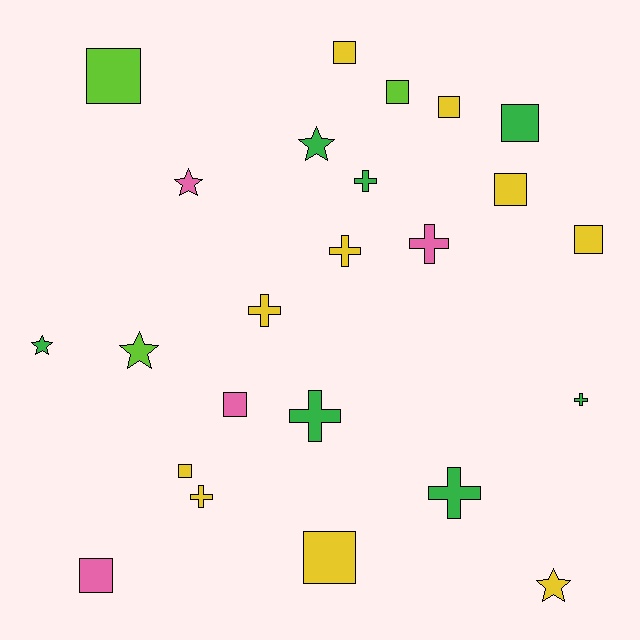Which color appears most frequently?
Yellow, with 10 objects.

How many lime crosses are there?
There are no lime crosses.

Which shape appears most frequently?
Square, with 11 objects.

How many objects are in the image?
There are 24 objects.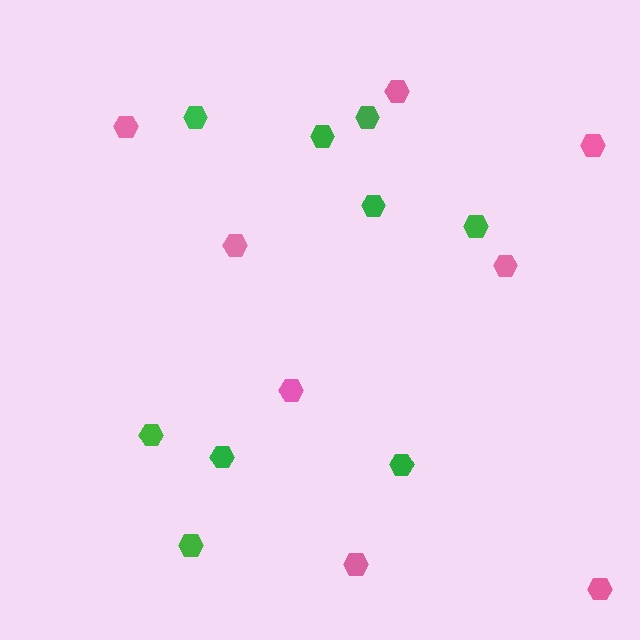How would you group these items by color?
There are 2 groups: one group of green hexagons (9) and one group of pink hexagons (8).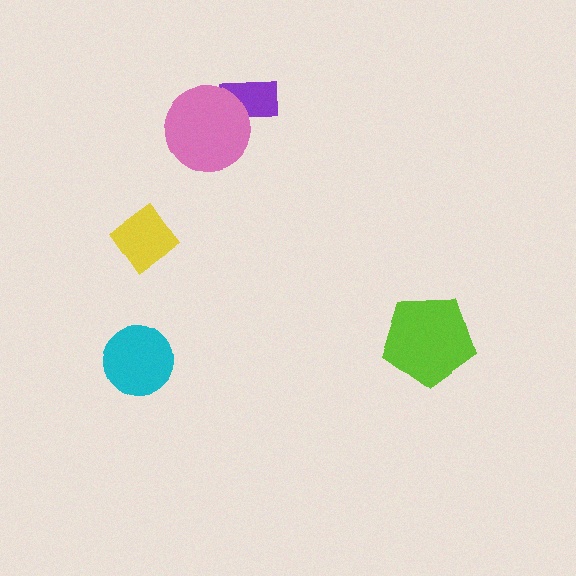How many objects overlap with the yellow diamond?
0 objects overlap with the yellow diamond.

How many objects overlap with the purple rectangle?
1 object overlaps with the purple rectangle.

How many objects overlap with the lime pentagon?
0 objects overlap with the lime pentagon.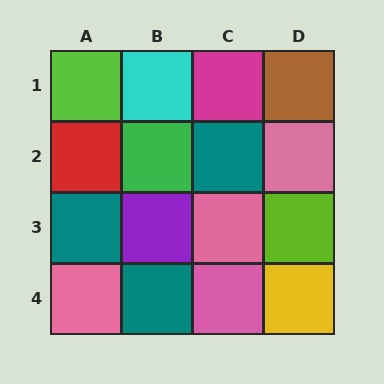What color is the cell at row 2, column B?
Green.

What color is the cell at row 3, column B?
Purple.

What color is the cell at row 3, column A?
Teal.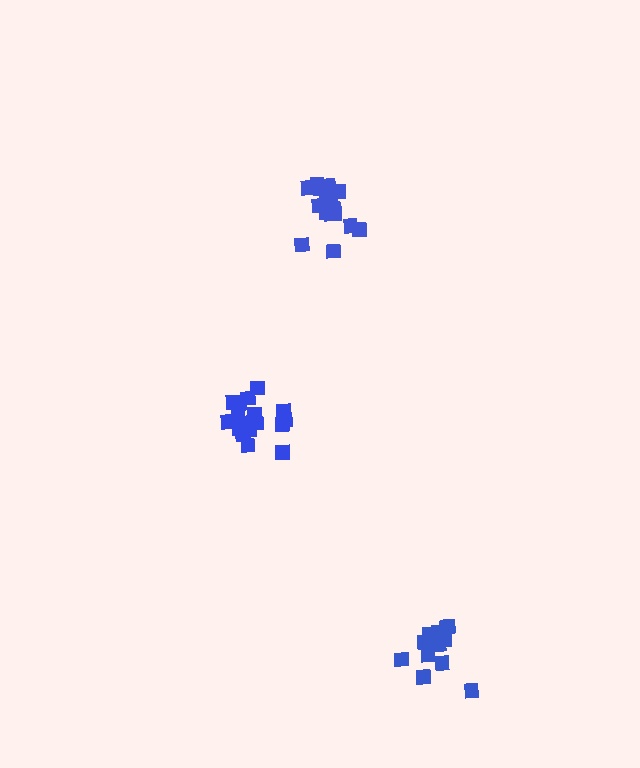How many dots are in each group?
Group 1: 15 dots, Group 2: 19 dots, Group 3: 18 dots (52 total).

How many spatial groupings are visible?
There are 3 spatial groupings.